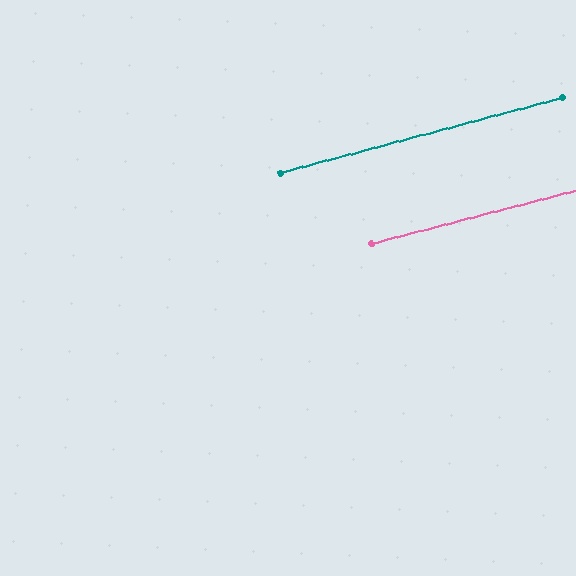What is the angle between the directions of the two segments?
Approximately 0 degrees.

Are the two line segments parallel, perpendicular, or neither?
Parallel — their directions differ by only 0.3°.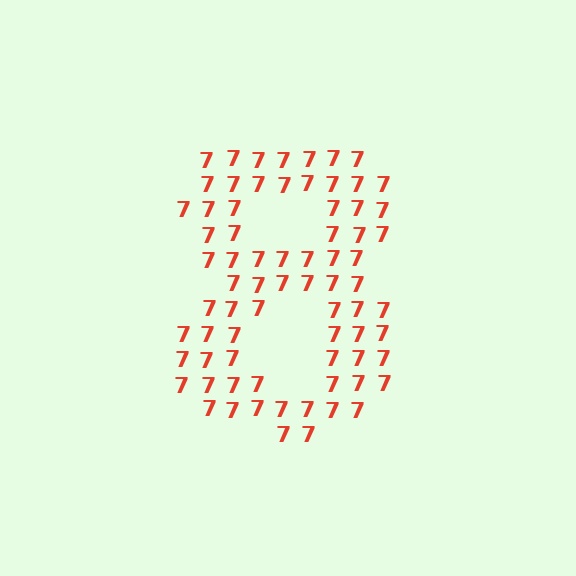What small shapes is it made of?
It is made of small digit 7's.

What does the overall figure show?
The overall figure shows the digit 8.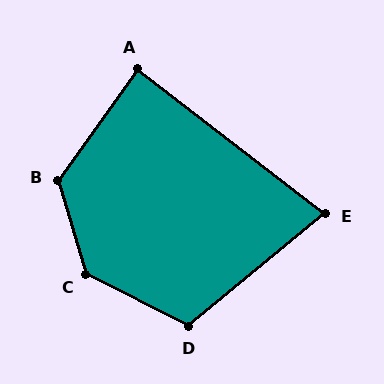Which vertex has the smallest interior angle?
E, at approximately 77 degrees.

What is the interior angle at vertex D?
Approximately 113 degrees (obtuse).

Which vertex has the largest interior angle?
C, at approximately 133 degrees.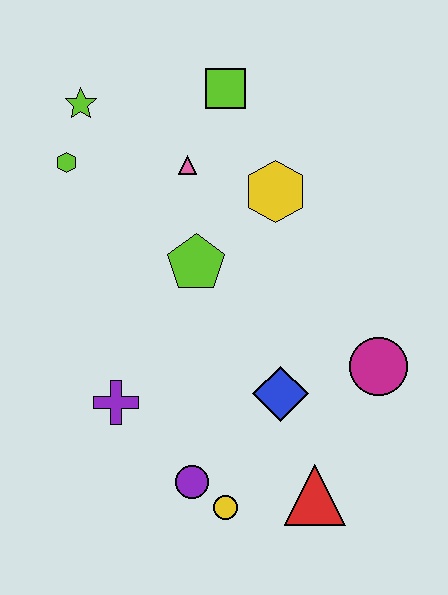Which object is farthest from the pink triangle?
The red triangle is farthest from the pink triangle.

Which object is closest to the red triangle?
The yellow circle is closest to the red triangle.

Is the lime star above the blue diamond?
Yes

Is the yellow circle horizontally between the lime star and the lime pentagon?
No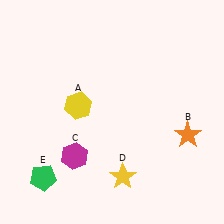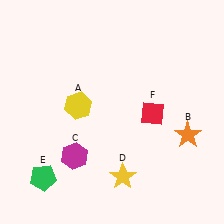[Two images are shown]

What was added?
A red diamond (F) was added in Image 2.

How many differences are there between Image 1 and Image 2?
There is 1 difference between the two images.